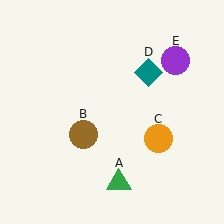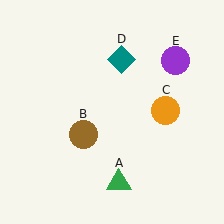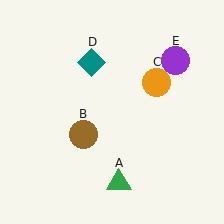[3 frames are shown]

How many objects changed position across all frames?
2 objects changed position: orange circle (object C), teal diamond (object D).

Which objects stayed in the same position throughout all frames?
Green triangle (object A) and brown circle (object B) and purple circle (object E) remained stationary.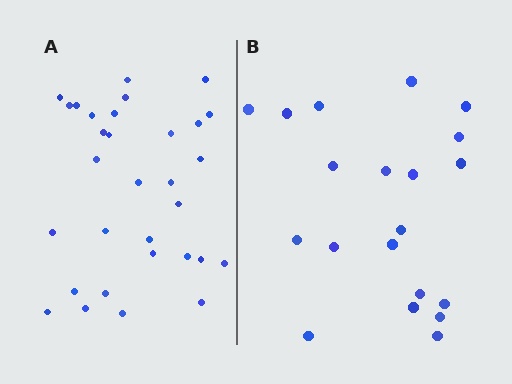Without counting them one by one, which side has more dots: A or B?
Region A (the left region) has more dots.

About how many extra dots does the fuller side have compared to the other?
Region A has roughly 12 or so more dots than region B.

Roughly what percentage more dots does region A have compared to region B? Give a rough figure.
About 55% more.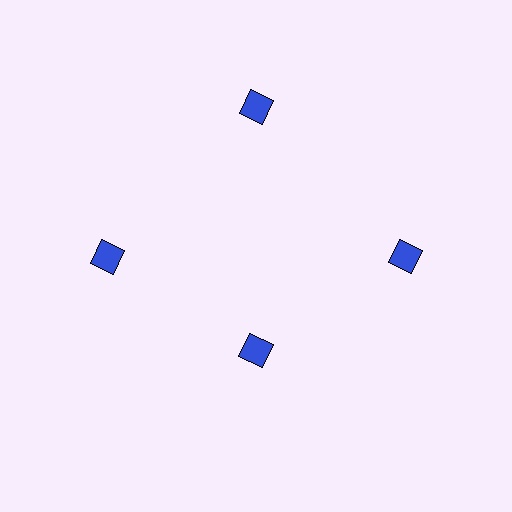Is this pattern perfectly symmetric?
No. The 4 blue squares are arranged in a ring, but one element near the 6 o'clock position is pulled inward toward the center, breaking the 4-fold rotational symmetry.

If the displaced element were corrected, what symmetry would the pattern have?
It would have 4-fold rotational symmetry — the pattern would map onto itself every 90 degrees.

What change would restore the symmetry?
The symmetry would be restored by moving it outward, back onto the ring so that all 4 squares sit at equal angles and equal distance from the center.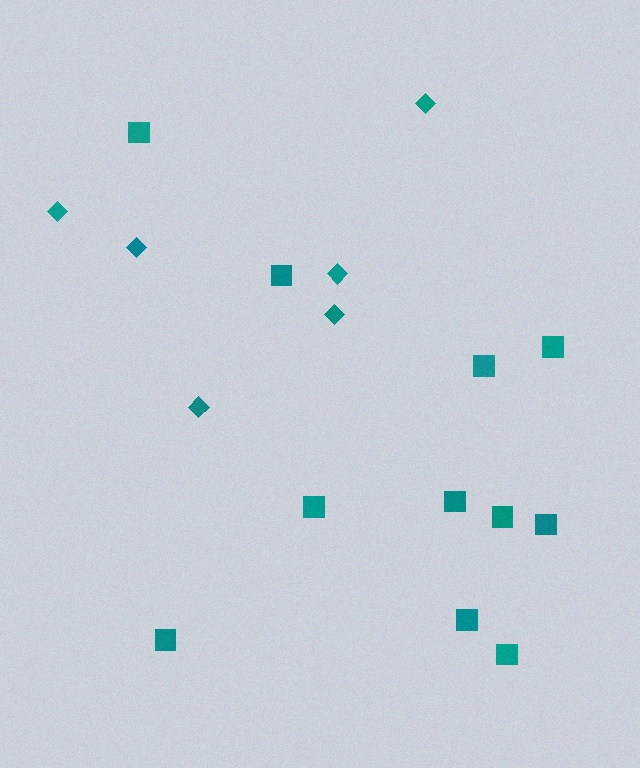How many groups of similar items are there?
There are 2 groups: one group of squares (11) and one group of diamonds (6).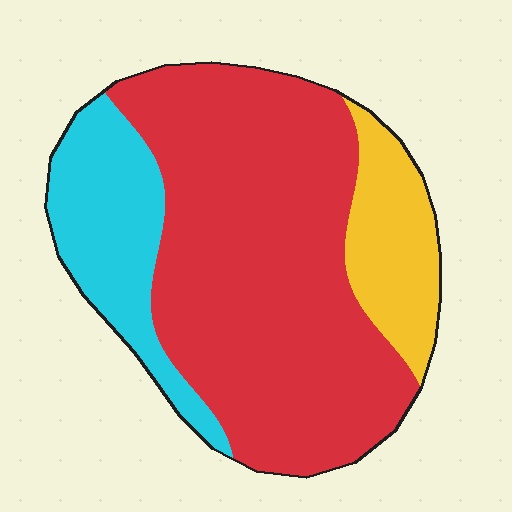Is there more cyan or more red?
Red.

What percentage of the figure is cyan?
Cyan takes up about one fifth (1/5) of the figure.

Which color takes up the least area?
Yellow, at roughly 15%.